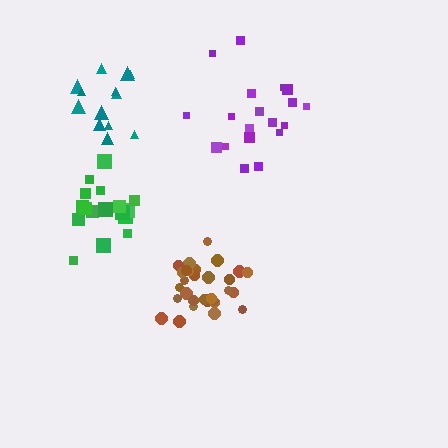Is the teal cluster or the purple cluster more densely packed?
Teal.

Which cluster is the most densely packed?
Brown.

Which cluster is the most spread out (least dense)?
Purple.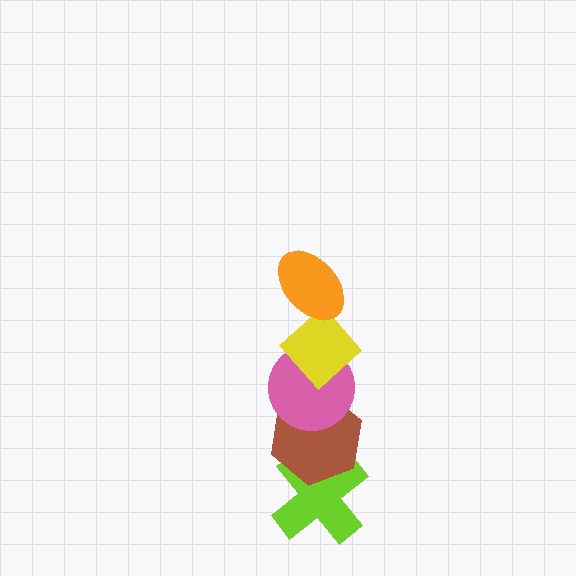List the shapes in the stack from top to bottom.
From top to bottom: the orange ellipse, the yellow diamond, the pink circle, the brown hexagon, the lime cross.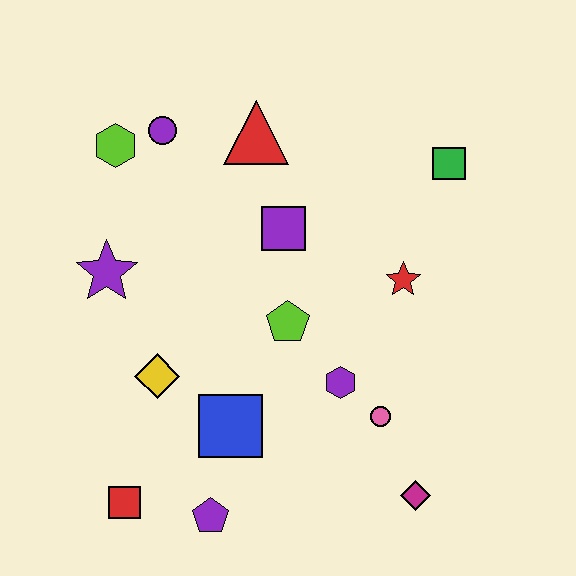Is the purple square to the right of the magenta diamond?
No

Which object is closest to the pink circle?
The purple hexagon is closest to the pink circle.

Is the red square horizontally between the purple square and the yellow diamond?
No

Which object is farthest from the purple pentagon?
The green square is farthest from the purple pentagon.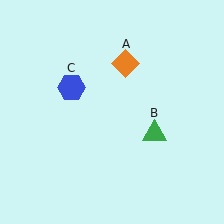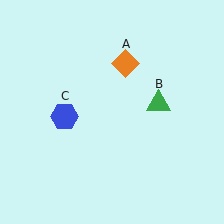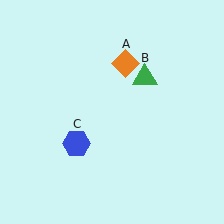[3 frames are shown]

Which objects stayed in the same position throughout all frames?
Orange diamond (object A) remained stationary.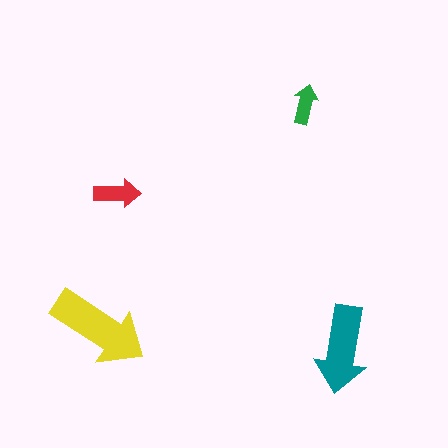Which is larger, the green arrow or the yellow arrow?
The yellow one.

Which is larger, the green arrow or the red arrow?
The red one.